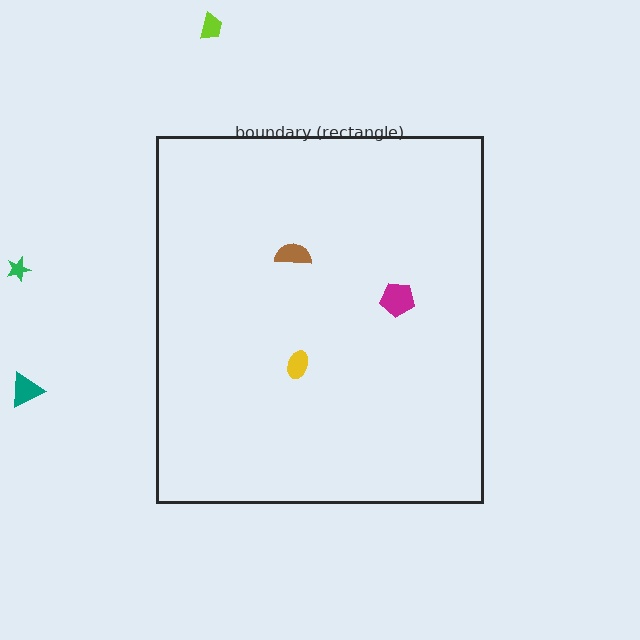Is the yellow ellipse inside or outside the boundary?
Inside.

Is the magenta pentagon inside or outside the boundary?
Inside.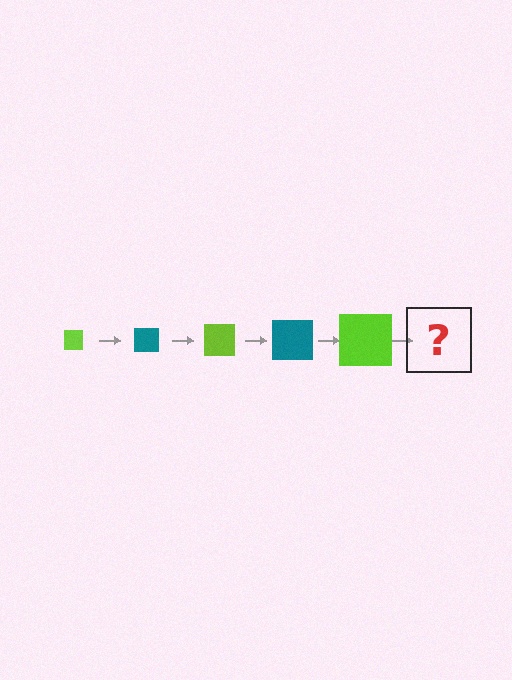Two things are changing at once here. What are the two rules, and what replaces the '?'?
The two rules are that the square grows larger each step and the color cycles through lime and teal. The '?' should be a teal square, larger than the previous one.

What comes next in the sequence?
The next element should be a teal square, larger than the previous one.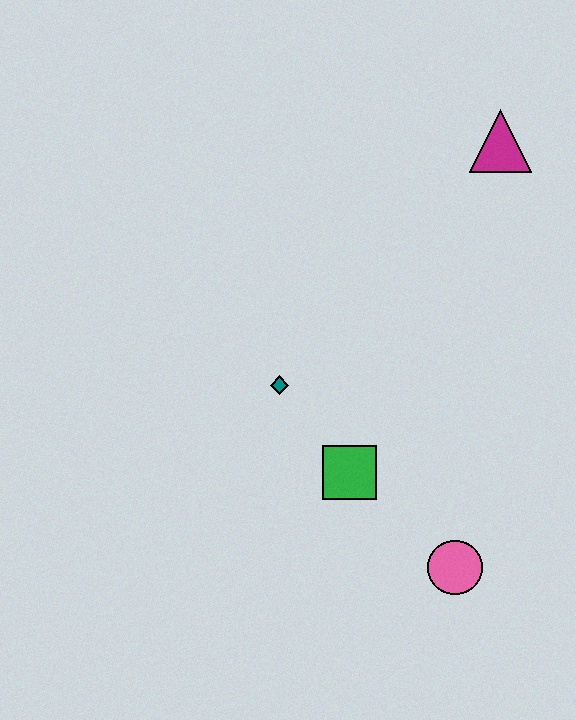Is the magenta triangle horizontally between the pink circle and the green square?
No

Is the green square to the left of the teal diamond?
No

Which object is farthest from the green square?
The magenta triangle is farthest from the green square.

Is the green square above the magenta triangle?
No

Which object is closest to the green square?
The teal diamond is closest to the green square.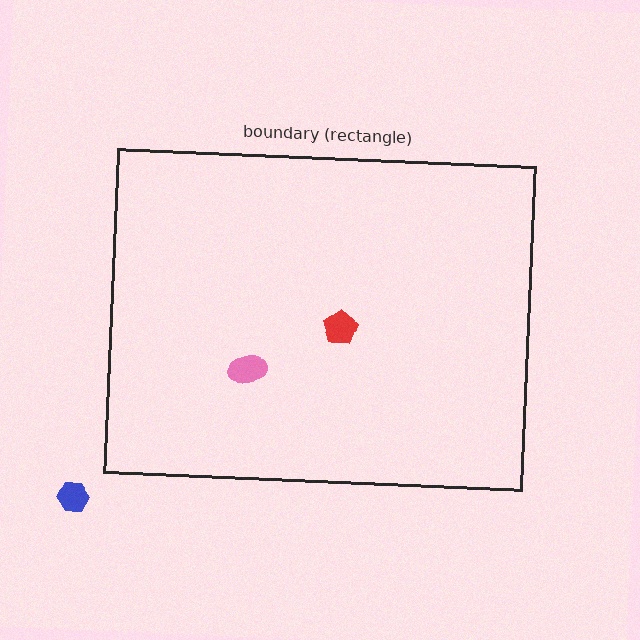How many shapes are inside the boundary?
2 inside, 1 outside.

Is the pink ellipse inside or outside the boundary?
Inside.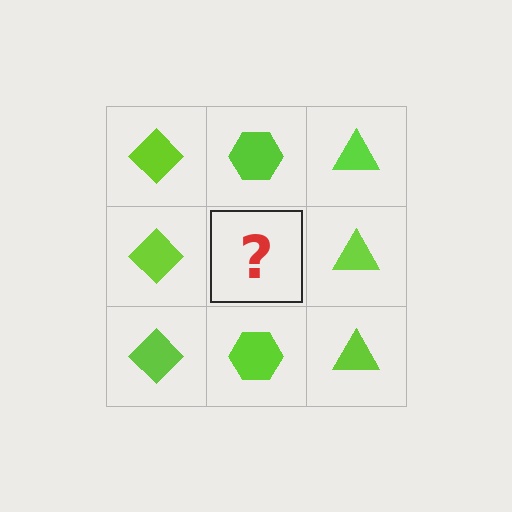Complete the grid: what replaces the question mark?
The question mark should be replaced with a lime hexagon.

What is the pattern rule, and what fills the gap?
The rule is that each column has a consistent shape. The gap should be filled with a lime hexagon.